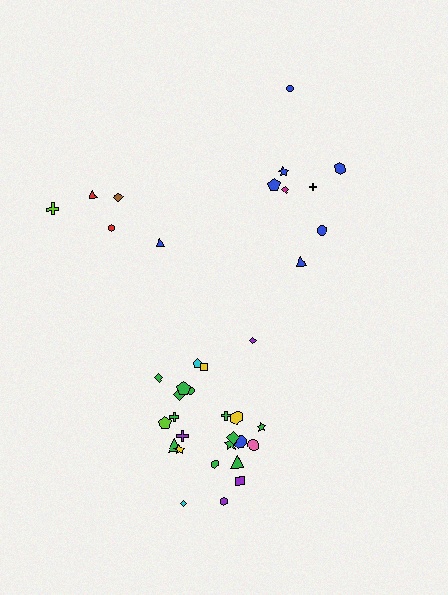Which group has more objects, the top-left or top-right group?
The top-right group.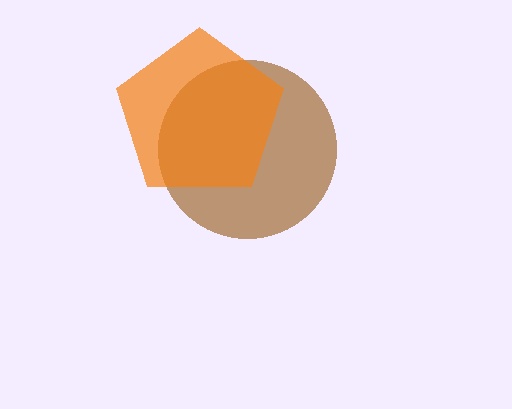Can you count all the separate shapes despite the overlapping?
Yes, there are 2 separate shapes.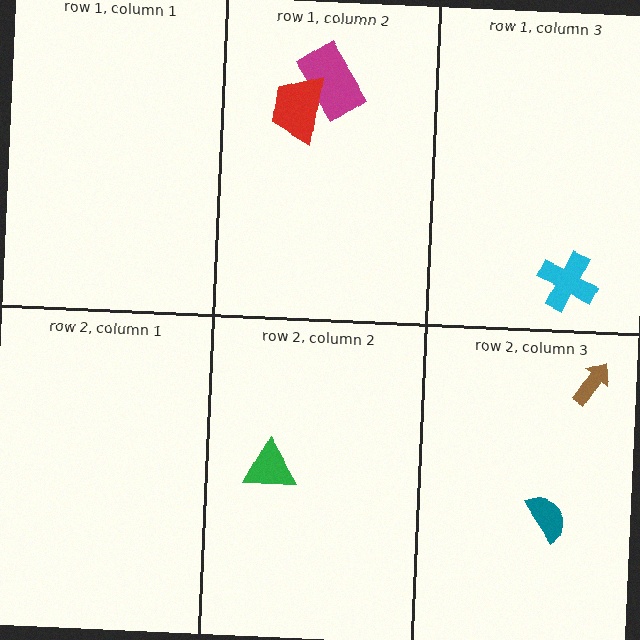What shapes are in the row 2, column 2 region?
The green triangle.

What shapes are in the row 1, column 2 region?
The magenta rectangle, the red trapezoid.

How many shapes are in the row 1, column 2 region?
2.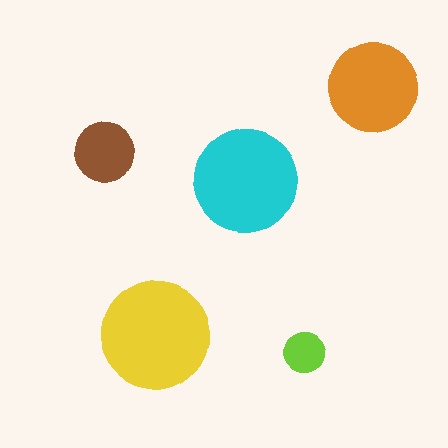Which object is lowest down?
The lime circle is bottommost.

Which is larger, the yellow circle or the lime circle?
The yellow one.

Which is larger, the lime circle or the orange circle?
The orange one.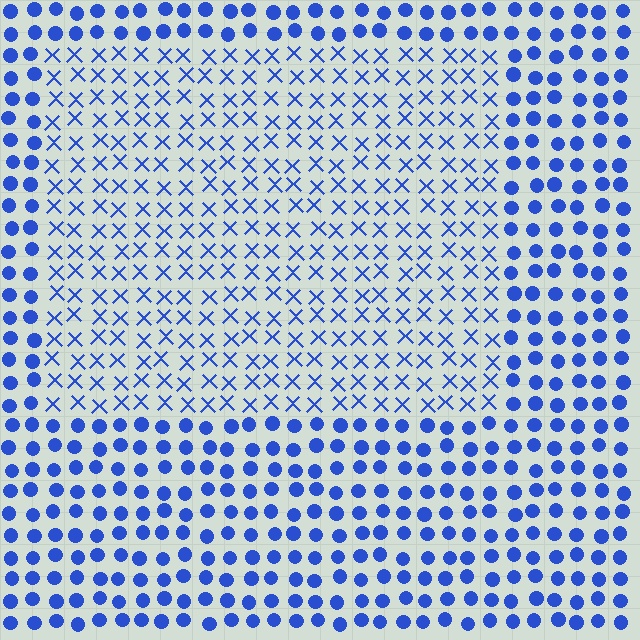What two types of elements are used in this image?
The image uses X marks inside the rectangle region and circles outside it.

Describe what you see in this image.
The image is filled with small blue elements arranged in a uniform grid. A rectangle-shaped region contains X marks, while the surrounding area contains circles. The boundary is defined purely by the change in element shape.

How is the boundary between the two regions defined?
The boundary is defined by a change in element shape: X marks inside vs. circles outside. All elements share the same color and spacing.